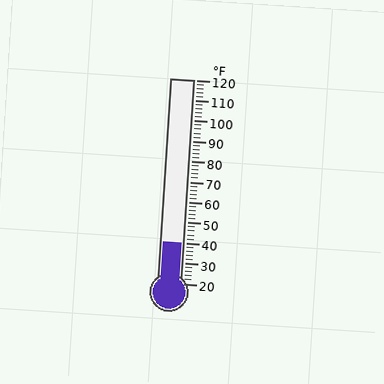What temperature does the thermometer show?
The thermometer shows approximately 40°F.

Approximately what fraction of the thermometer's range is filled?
The thermometer is filled to approximately 20% of its range.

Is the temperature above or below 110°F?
The temperature is below 110°F.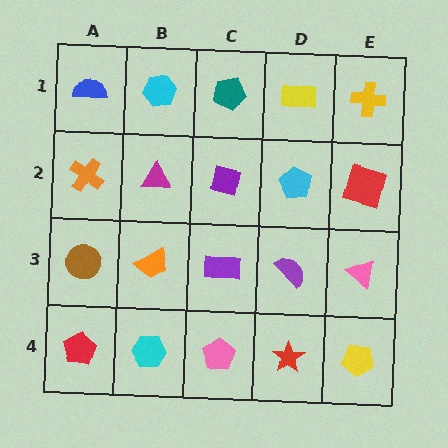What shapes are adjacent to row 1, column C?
A purple square (row 2, column C), a cyan hexagon (row 1, column B), a yellow rectangle (row 1, column D).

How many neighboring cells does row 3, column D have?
4.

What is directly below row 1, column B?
A magenta triangle.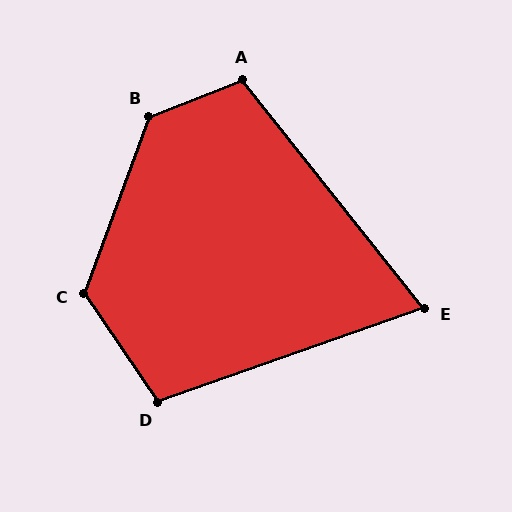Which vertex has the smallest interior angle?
E, at approximately 71 degrees.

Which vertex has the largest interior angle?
B, at approximately 131 degrees.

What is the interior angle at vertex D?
Approximately 105 degrees (obtuse).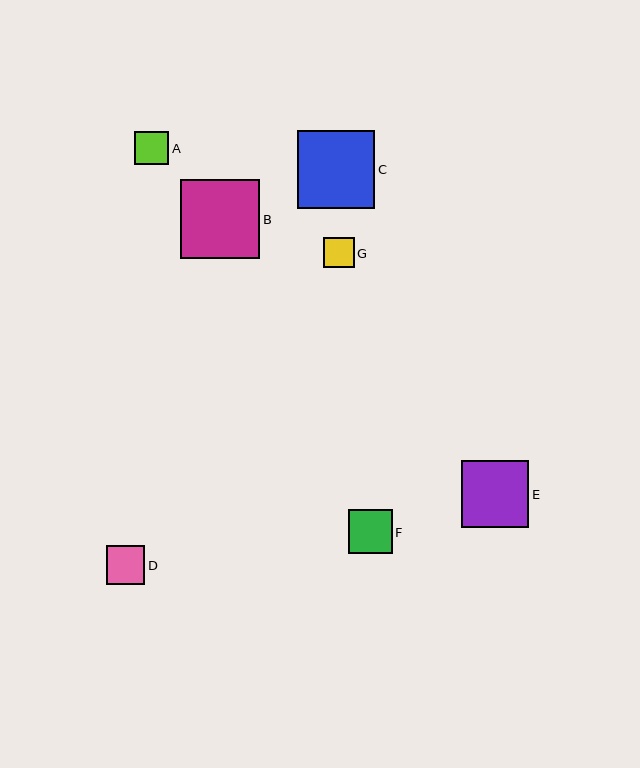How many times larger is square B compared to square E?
Square B is approximately 1.2 times the size of square E.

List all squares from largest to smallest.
From largest to smallest: B, C, E, F, D, A, G.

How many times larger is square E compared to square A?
Square E is approximately 2.0 times the size of square A.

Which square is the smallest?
Square G is the smallest with a size of approximately 31 pixels.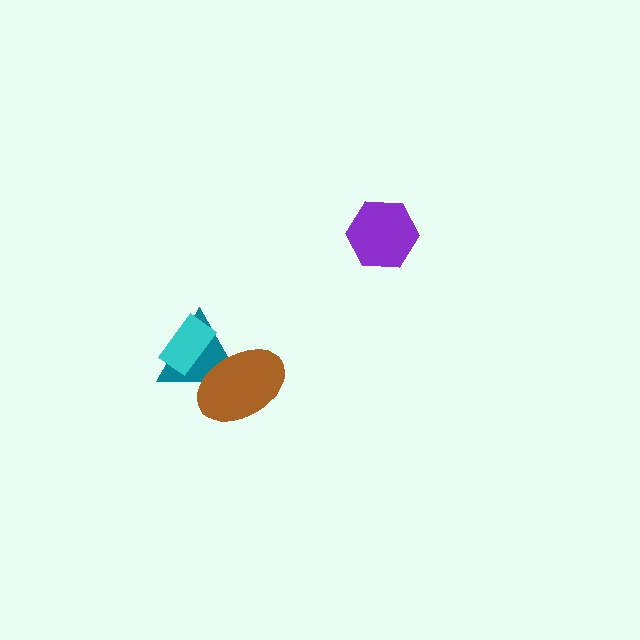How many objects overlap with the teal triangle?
2 objects overlap with the teal triangle.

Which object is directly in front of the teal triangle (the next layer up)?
The cyan rectangle is directly in front of the teal triangle.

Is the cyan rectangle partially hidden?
No, no other shape covers it.